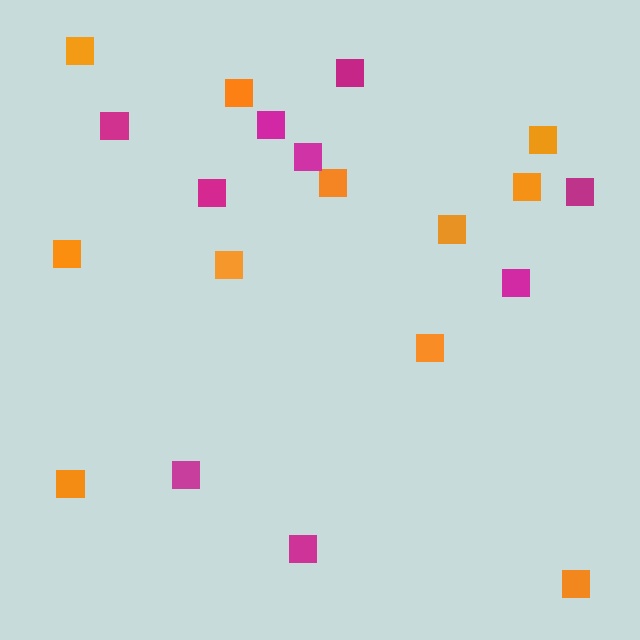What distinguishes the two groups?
There are 2 groups: one group of orange squares (11) and one group of magenta squares (9).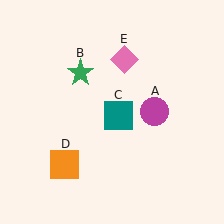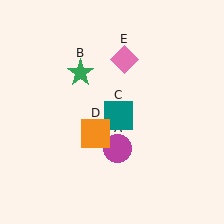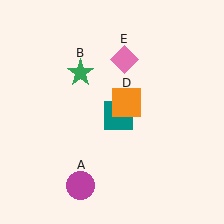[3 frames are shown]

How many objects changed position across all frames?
2 objects changed position: magenta circle (object A), orange square (object D).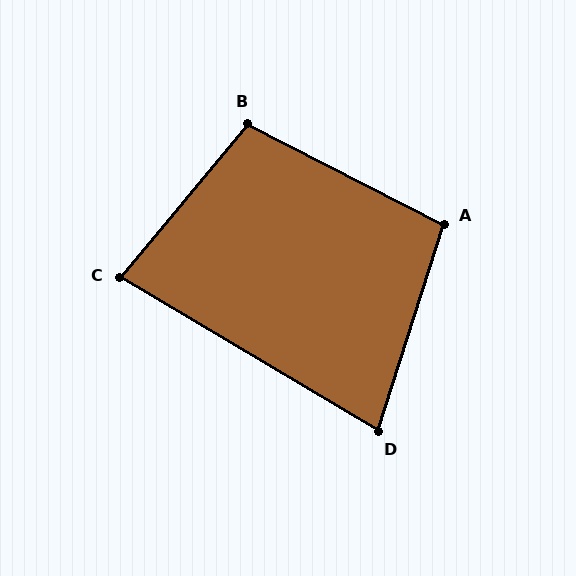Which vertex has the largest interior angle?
B, at approximately 103 degrees.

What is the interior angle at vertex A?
Approximately 99 degrees (obtuse).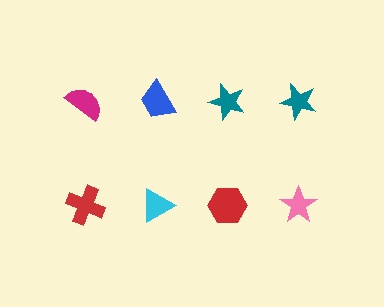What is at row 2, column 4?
A pink star.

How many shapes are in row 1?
4 shapes.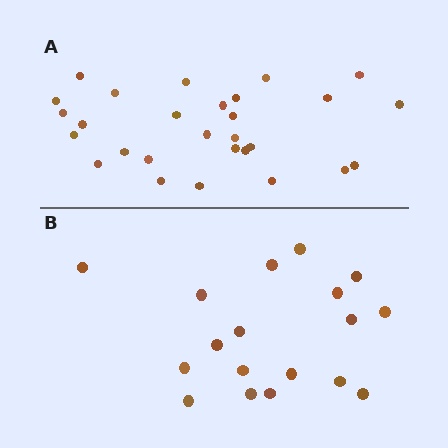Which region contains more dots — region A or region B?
Region A (the top region) has more dots.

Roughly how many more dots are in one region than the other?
Region A has roughly 10 or so more dots than region B.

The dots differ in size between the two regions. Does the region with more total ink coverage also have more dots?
No. Region B has more total ink coverage because its dots are larger, but region A actually contains more individual dots. Total area can be misleading — the number of items is what matters here.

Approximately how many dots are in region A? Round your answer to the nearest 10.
About 30 dots. (The exact count is 28, which rounds to 30.)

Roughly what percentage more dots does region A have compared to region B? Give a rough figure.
About 55% more.